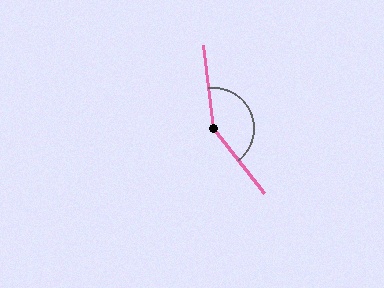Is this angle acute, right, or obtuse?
It is obtuse.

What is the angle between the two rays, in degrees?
Approximately 149 degrees.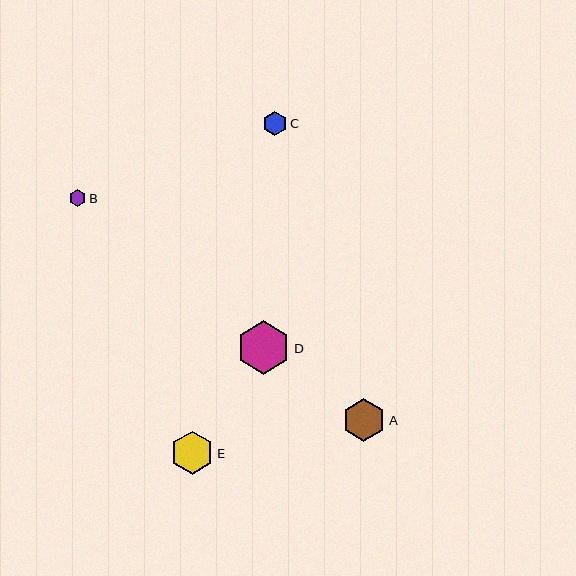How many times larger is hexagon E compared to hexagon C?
Hexagon E is approximately 1.8 times the size of hexagon C.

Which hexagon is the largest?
Hexagon D is the largest with a size of approximately 54 pixels.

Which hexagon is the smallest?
Hexagon B is the smallest with a size of approximately 17 pixels.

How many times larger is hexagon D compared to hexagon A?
Hexagon D is approximately 1.2 times the size of hexagon A.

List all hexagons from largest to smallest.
From largest to smallest: D, A, E, C, B.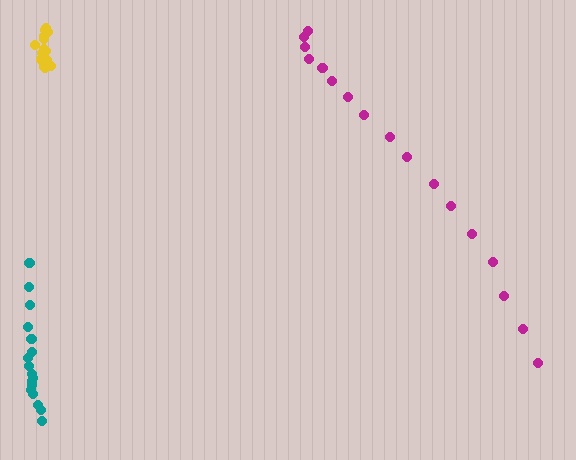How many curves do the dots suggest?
There are 3 distinct paths.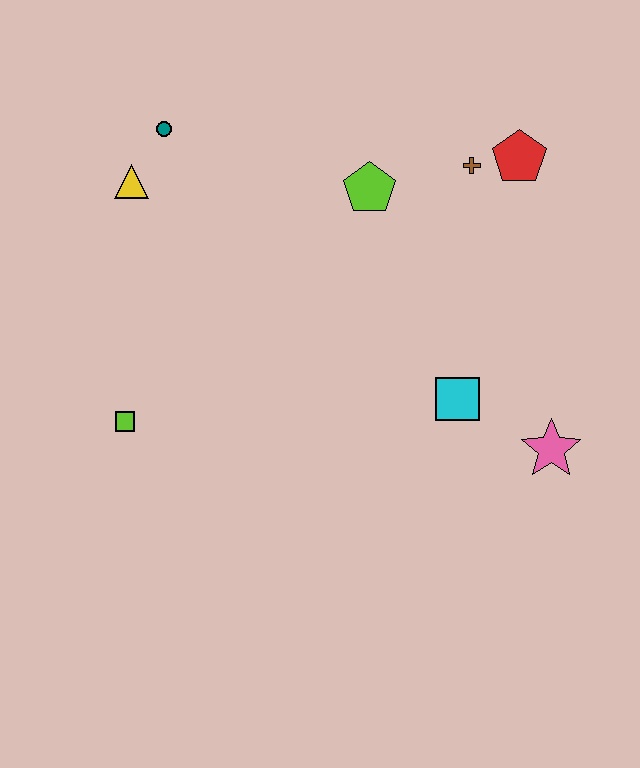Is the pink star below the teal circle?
Yes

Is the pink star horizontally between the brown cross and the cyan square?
No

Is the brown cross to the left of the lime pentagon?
No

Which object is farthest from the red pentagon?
The lime square is farthest from the red pentagon.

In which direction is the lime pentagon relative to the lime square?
The lime pentagon is to the right of the lime square.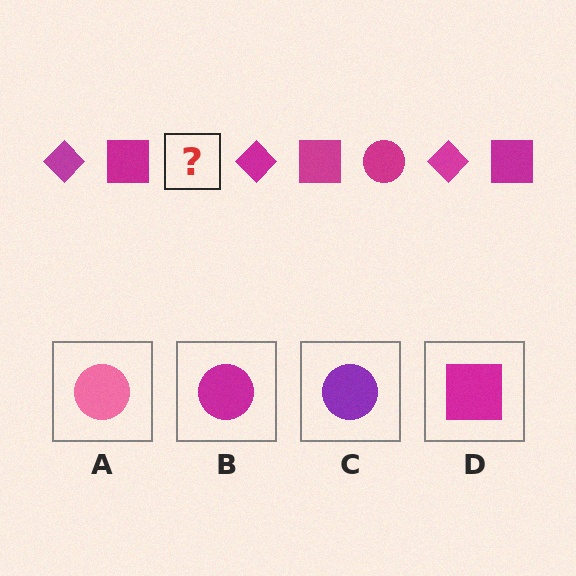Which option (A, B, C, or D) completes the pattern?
B.